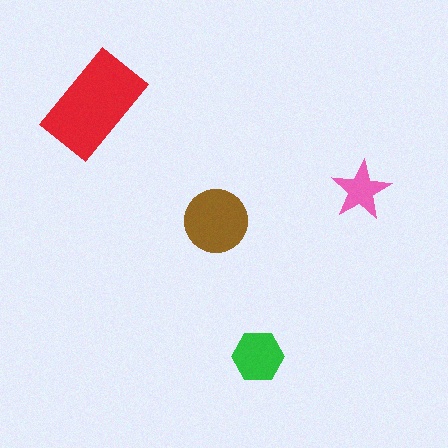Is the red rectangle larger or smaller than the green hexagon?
Larger.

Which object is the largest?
The red rectangle.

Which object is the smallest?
The pink star.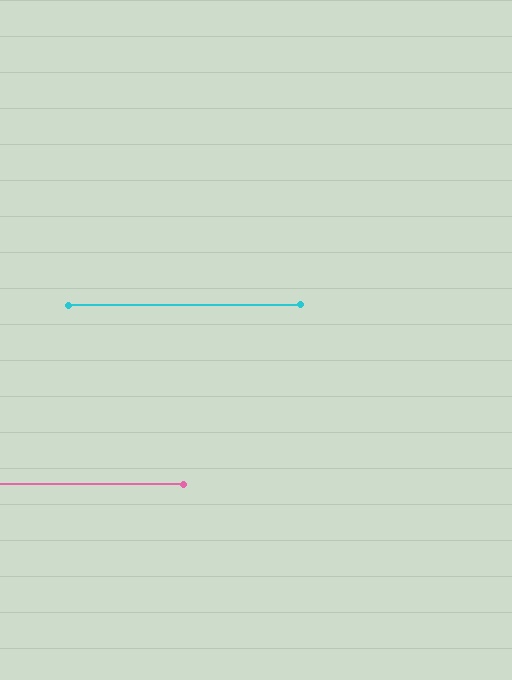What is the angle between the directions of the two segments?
Approximately 0 degrees.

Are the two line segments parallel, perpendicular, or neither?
Parallel — their directions differ by only 0.5°.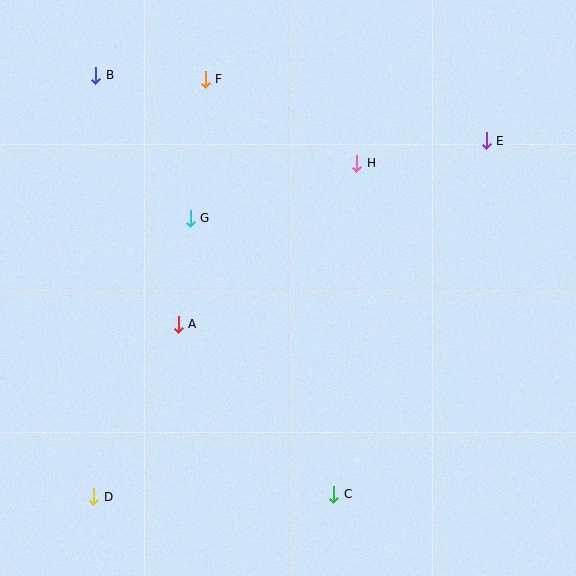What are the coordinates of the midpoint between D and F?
The midpoint between D and F is at (149, 288).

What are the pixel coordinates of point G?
Point G is at (190, 218).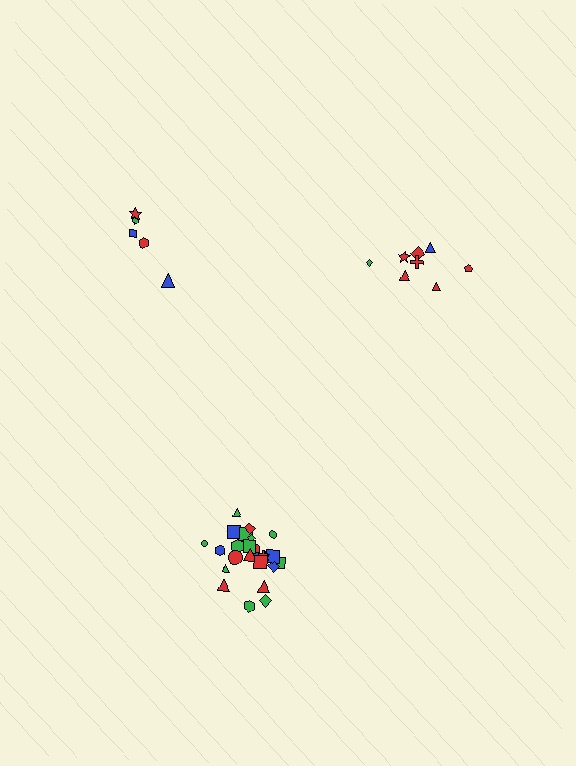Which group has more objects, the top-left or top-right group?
The top-right group.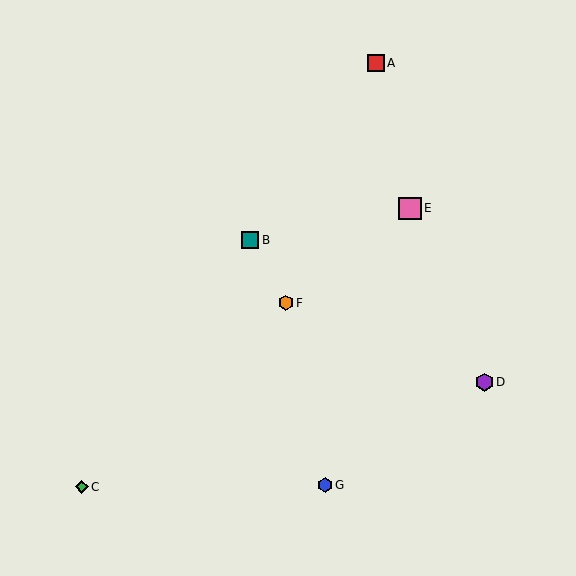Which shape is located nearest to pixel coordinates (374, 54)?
The red square (labeled A) at (376, 63) is nearest to that location.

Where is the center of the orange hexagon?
The center of the orange hexagon is at (286, 303).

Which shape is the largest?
The pink square (labeled E) is the largest.